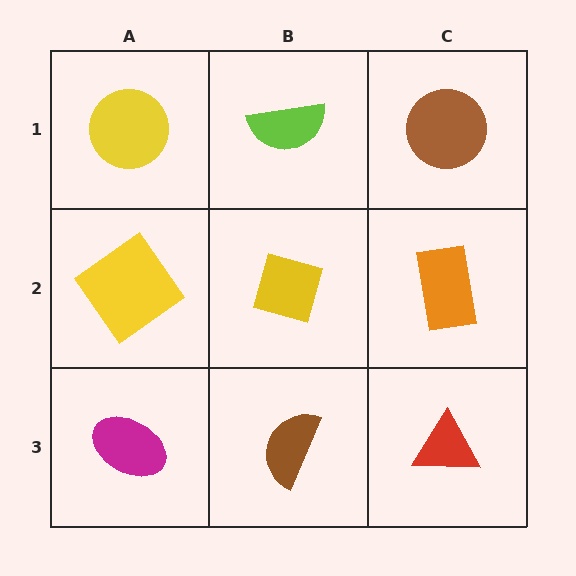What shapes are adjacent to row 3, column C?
An orange rectangle (row 2, column C), a brown semicircle (row 3, column B).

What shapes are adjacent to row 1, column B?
A yellow diamond (row 2, column B), a yellow circle (row 1, column A), a brown circle (row 1, column C).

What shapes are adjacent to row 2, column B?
A lime semicircle (row 1, column B), a brown semicircle (row 3, column B), a yellow diamond (row 2, column A), an orange rectangle (row 2, column C).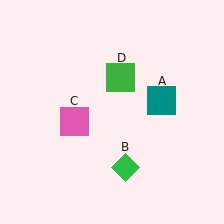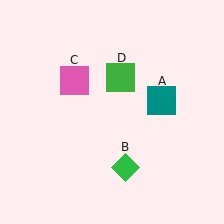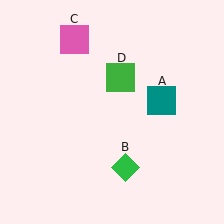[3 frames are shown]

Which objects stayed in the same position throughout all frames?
Teal square (object A) and green diamond (object B) and green square (object D) remained stationary.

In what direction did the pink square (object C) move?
The pink square (object C) moved up.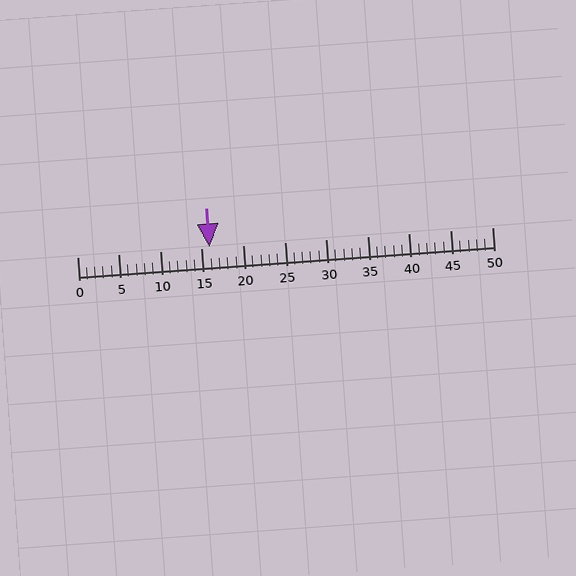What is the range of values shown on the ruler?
The ruler shows values from 0 to 50.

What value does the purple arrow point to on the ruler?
The purple arrow points to approximately 16.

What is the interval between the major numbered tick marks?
The major tick marks are spaced 5 units apart.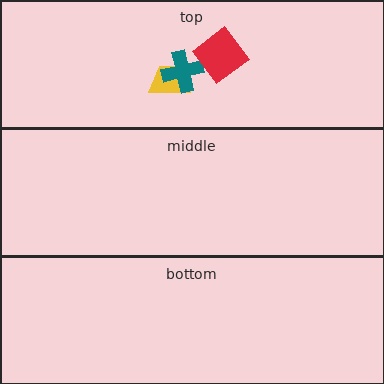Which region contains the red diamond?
The top region.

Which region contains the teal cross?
The top region.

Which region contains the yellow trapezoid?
The top region.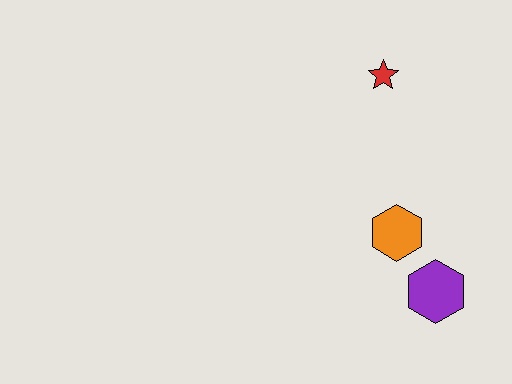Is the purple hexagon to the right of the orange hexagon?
Yes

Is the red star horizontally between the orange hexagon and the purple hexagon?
No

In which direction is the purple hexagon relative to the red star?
The purple hexagon is below the red star.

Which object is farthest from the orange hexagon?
The red star is farthest from the orange hexagon.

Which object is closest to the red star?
The orange hexagon is closest to the red star.